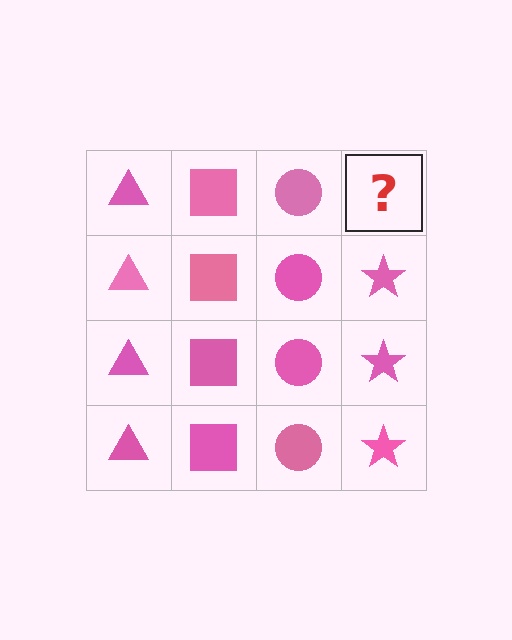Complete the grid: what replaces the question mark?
The question mark should be replaced with a pink star.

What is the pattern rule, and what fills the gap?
The rule is that each column has a consistent shape. The gap should be filled with a pink star.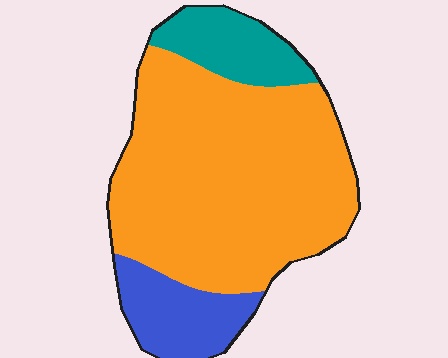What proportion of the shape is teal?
Teal takes up about one eighth (1/8) of the shape.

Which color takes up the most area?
Orange, at roughly 70%.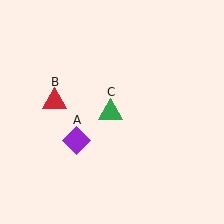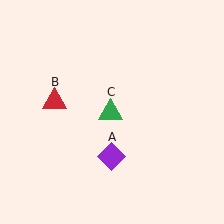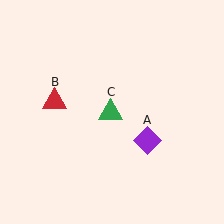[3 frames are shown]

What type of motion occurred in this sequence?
The purple diamond (object A) rotated counterclockwise around the center of the scene.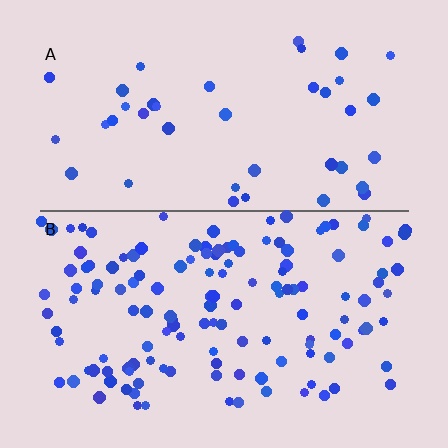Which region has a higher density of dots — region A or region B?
B (the bottom).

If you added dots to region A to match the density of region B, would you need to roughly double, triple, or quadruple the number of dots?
Approximately triple.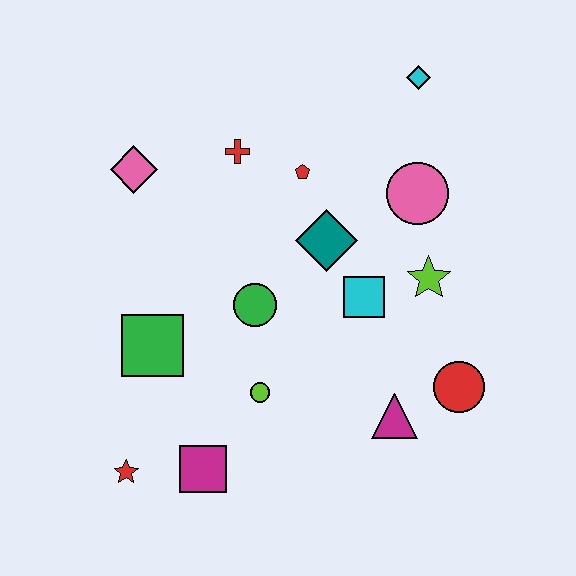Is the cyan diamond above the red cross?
Yes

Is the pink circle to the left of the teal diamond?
No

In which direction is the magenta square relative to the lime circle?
The magenta square is below the lime circle.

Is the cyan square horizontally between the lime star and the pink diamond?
Yes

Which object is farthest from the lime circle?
The cyan diamond is farthest from the lime circle.